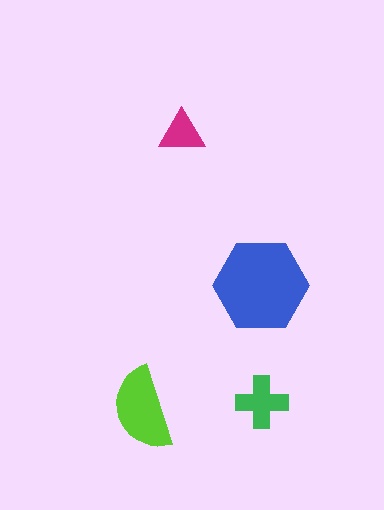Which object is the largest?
The blue hexagon.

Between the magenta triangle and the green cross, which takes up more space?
The green cross.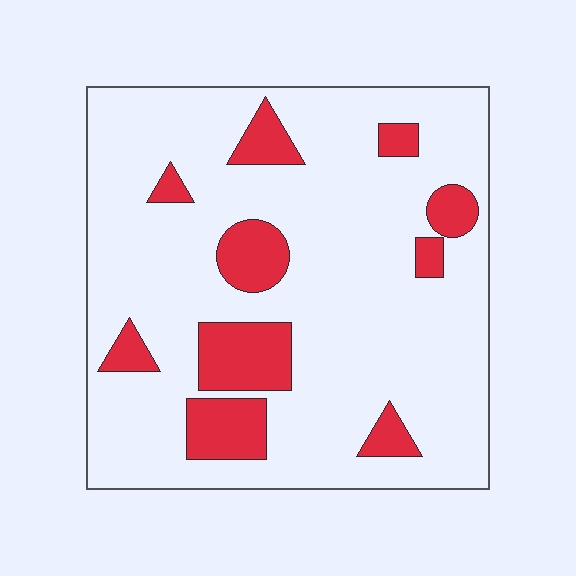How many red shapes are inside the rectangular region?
10.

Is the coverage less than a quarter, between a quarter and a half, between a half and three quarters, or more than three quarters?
Less than a quarter.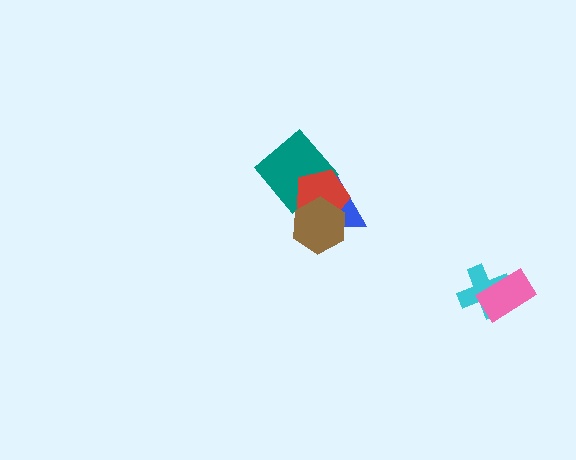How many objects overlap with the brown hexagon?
2 objects overlap with the brown hexagon.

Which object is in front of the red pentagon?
The brown hexagon is in front of the red pentagon.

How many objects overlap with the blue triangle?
3 objects overlap with the blue triangle.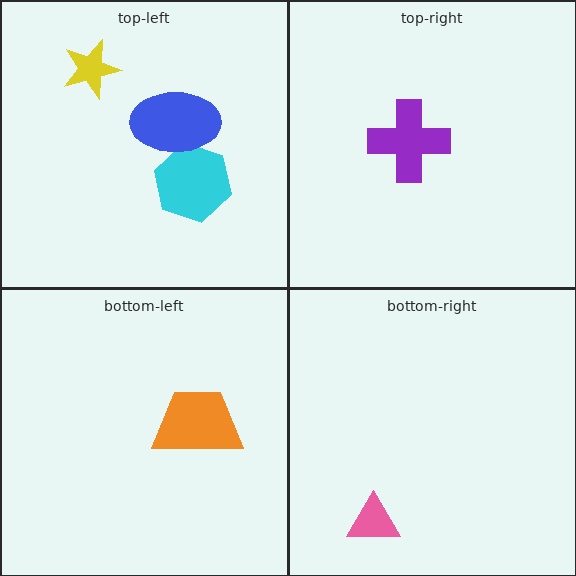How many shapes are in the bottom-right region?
1.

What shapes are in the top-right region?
The purple cross.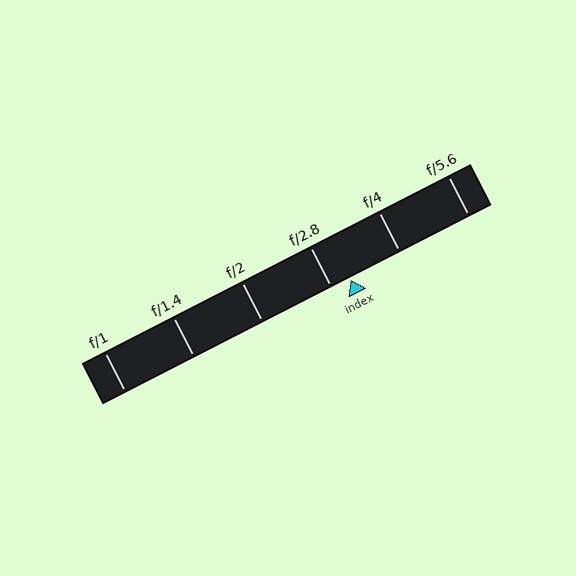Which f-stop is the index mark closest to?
The index mark is closest to f/2.8.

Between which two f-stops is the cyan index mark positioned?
The index mark is between f/2.8 and f/4.